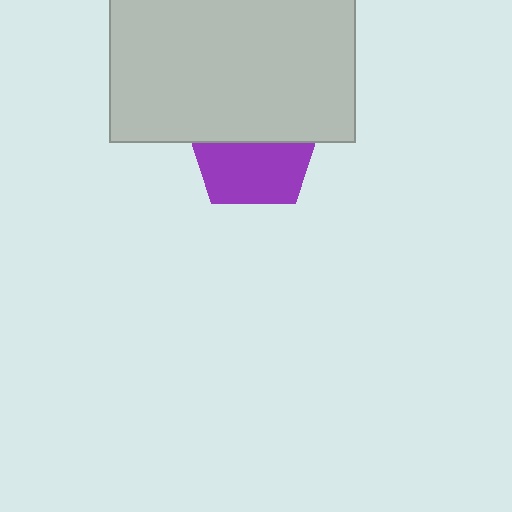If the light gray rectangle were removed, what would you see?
You would see the complete purple pentagon.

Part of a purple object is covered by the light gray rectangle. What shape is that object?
It is a pentagon.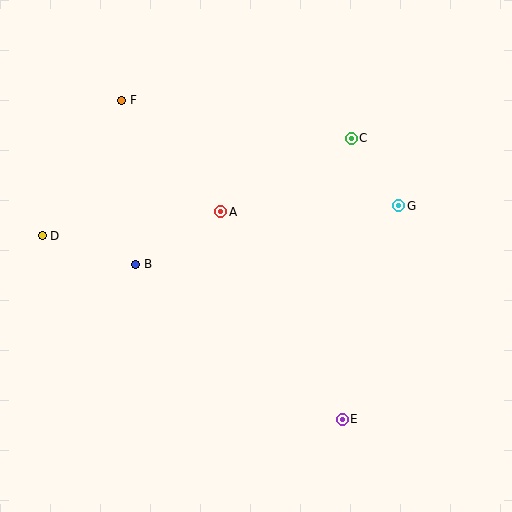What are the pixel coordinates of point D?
Point D is at (42, 236).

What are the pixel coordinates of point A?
Point A is at (221, 212).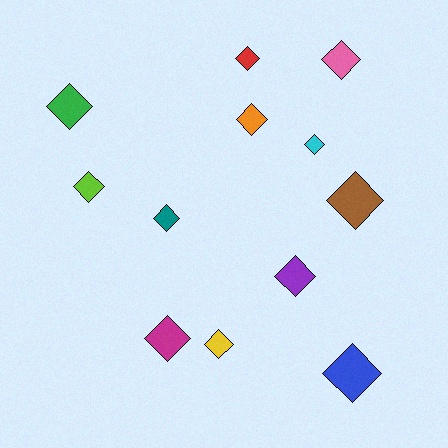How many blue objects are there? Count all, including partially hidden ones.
There is 1 blue object.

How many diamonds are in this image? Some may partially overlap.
There are 12 diamonds.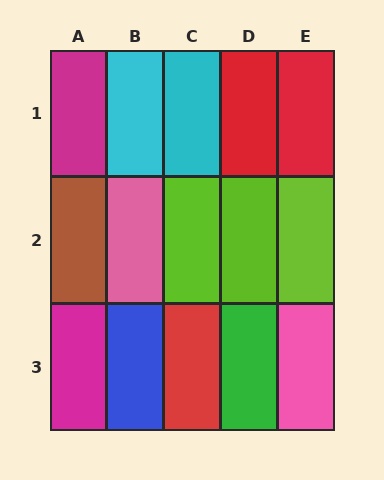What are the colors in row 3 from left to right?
Magenta, blue, red, green, pink.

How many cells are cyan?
2 cells are cyan.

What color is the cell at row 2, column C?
Lime.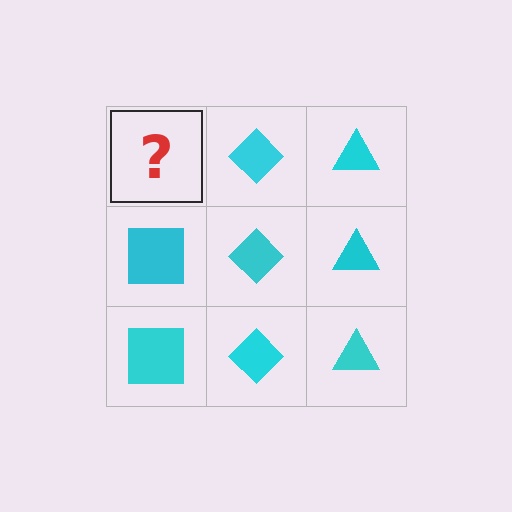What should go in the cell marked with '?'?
The missing cell should contain a cyan square.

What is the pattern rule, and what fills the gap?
The rule is that each column has a consistent shape. The gap should be filled with a cyan square.